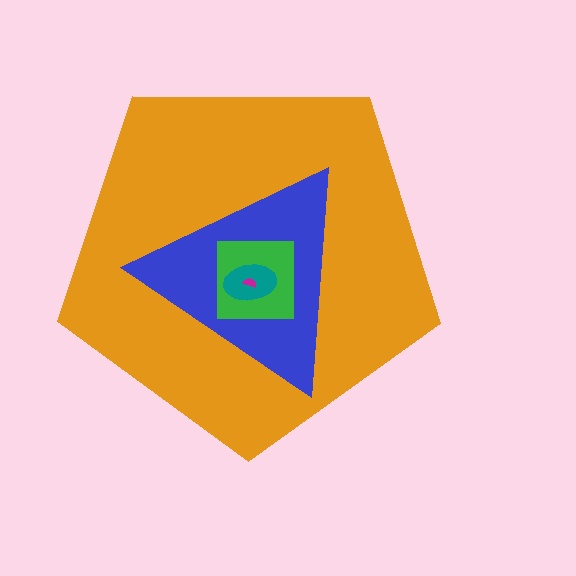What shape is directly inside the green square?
The teal ellipse.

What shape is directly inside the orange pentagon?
The blue triangle.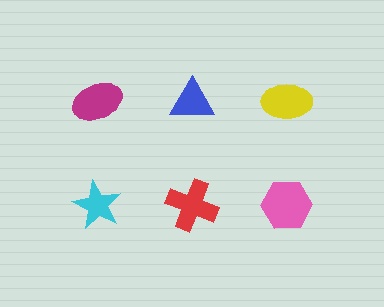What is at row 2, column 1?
A cyan star.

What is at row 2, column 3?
A pink hexagon.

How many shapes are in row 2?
3 shapes.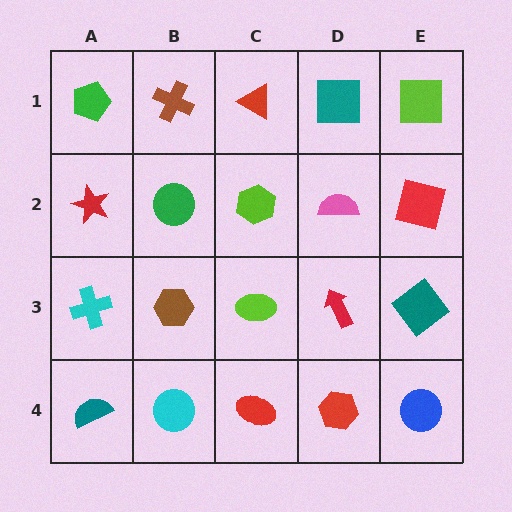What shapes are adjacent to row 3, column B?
A green circle (row 2, column B), a cyan circle (row 4, column B), a cyan cross (row 3, column A), a lime ellipse (row 3, column C).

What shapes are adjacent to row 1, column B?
A green circle (row 2, column B), a green pentagon (row 1, column A), a red triangle (row 1, column C).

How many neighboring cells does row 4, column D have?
3.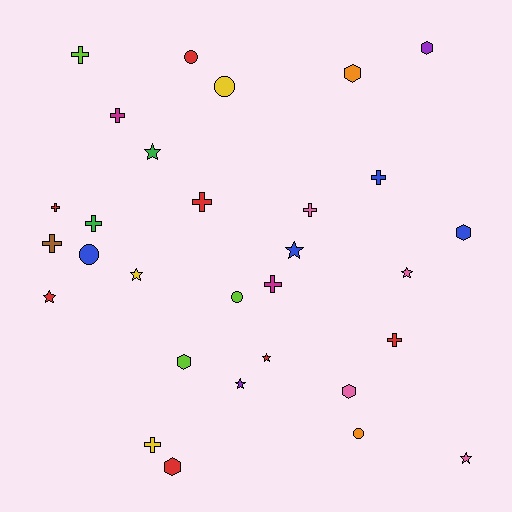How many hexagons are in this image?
There are 6 hexagons.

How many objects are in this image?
There are 30 objects.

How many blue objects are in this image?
There are 4 blue objects.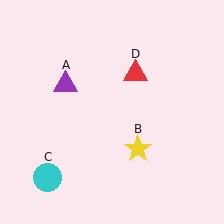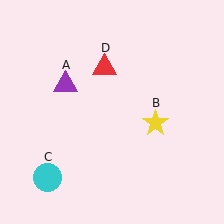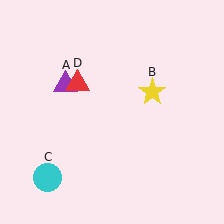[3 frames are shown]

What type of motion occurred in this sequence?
The yellow star (object B), red triangle (object D) rotated counterclockwise around the center of the scene.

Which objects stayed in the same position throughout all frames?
Purple triangle (object A) and cyan circle (object C) remained stationary.